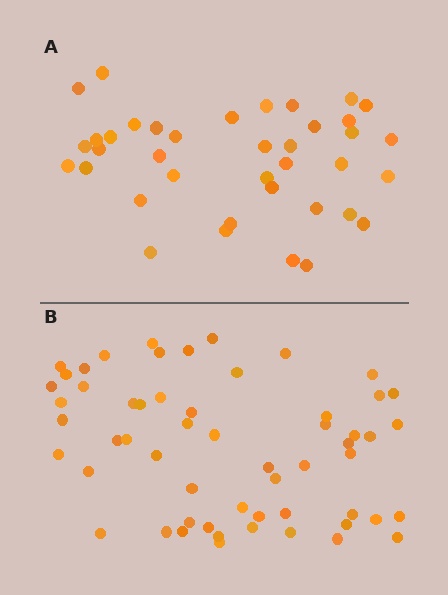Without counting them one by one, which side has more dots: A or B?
Region B (the bottom region) has more dots.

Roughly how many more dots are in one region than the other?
Region B has approximately 20 more dots than region A.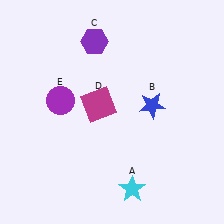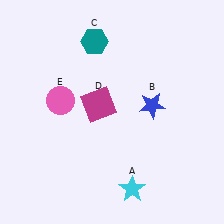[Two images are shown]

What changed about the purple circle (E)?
In Image 1, E is purple. In Image 2, it changed to pink.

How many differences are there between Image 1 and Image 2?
There are 2 differences between the two images.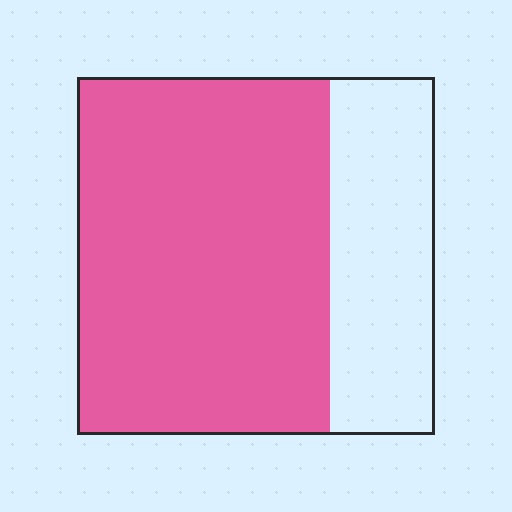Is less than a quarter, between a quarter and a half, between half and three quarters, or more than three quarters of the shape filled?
Between half and three quarters.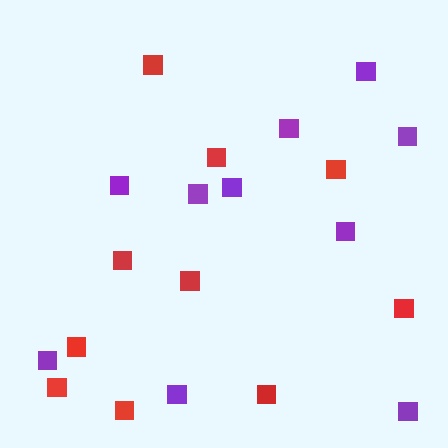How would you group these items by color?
There are 2 groups: one group of red squares (10) and one group of purple squares (10).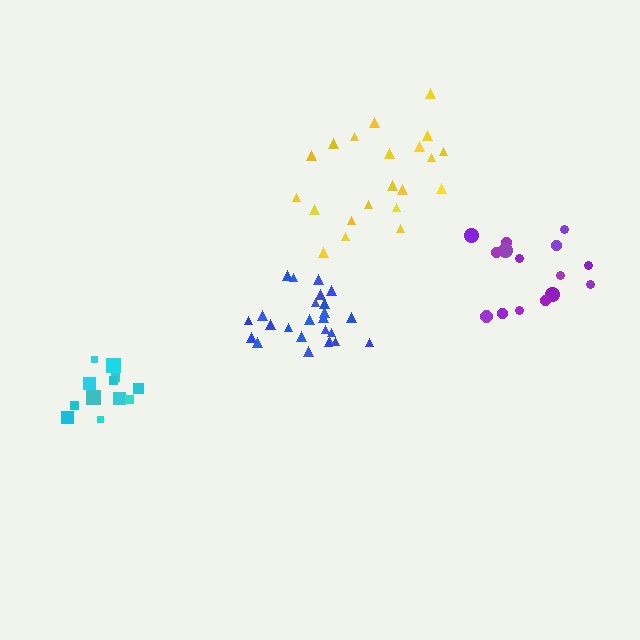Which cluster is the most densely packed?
Blue.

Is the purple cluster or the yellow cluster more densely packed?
Yellow.